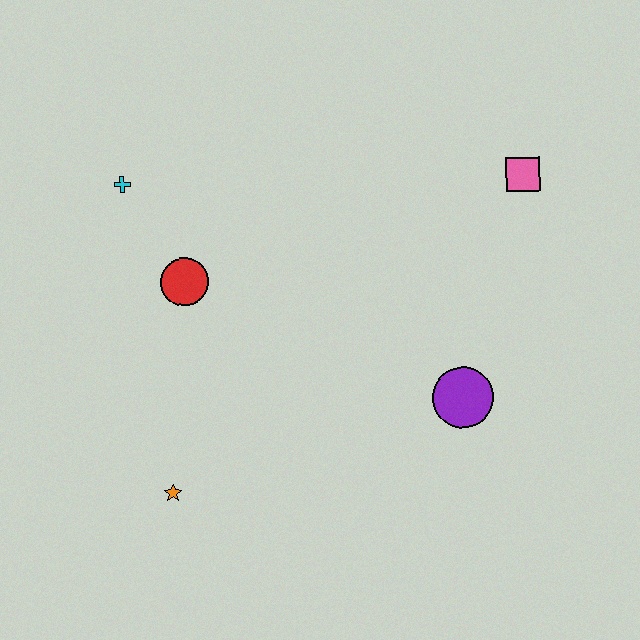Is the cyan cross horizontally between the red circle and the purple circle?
No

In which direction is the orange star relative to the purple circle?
The orange star is to the left of the purple circle.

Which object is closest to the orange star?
The red circle is closest to the orange star.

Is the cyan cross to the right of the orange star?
No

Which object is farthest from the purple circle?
The cyan cross is farthest from the purple circle.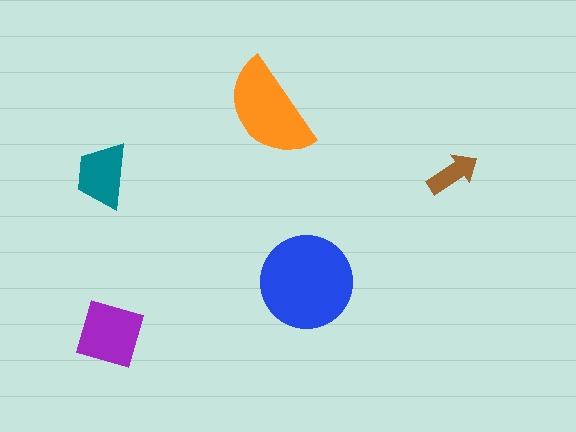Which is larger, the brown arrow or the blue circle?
The blue circle.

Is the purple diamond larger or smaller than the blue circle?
Smaller.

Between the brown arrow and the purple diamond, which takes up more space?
The purple diamond.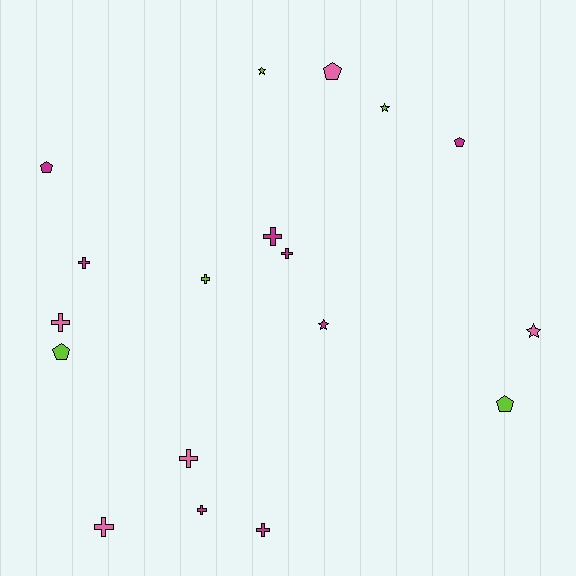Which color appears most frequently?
Magenta, with 8 objects.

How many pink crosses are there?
There are 3 pink crosses.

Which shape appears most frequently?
Cross, with 9 objects.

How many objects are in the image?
There are 18 objects.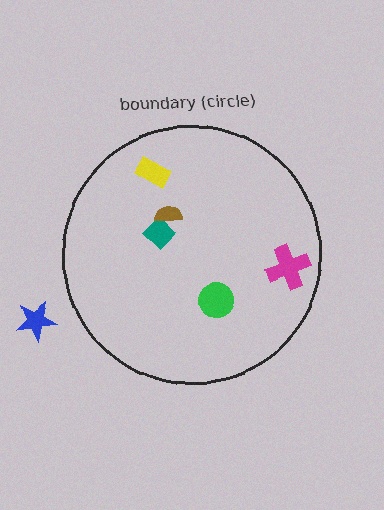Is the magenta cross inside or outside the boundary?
Inside.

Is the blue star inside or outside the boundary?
Outside.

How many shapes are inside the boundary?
5 inside, 1 outside.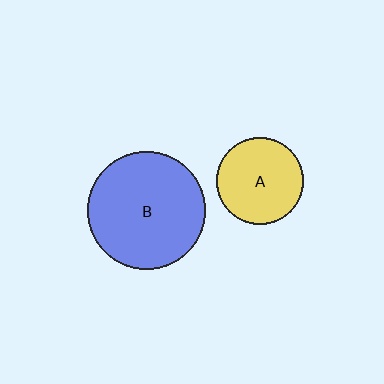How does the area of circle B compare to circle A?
Approximately 1.8 times.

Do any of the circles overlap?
No, none of the circles overlap.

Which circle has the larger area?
Circle B (blue).